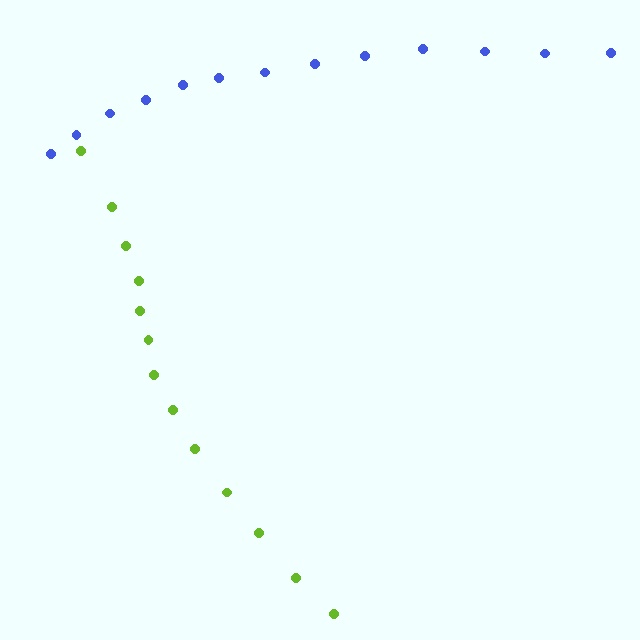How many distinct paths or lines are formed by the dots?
There are 2 distinct paths.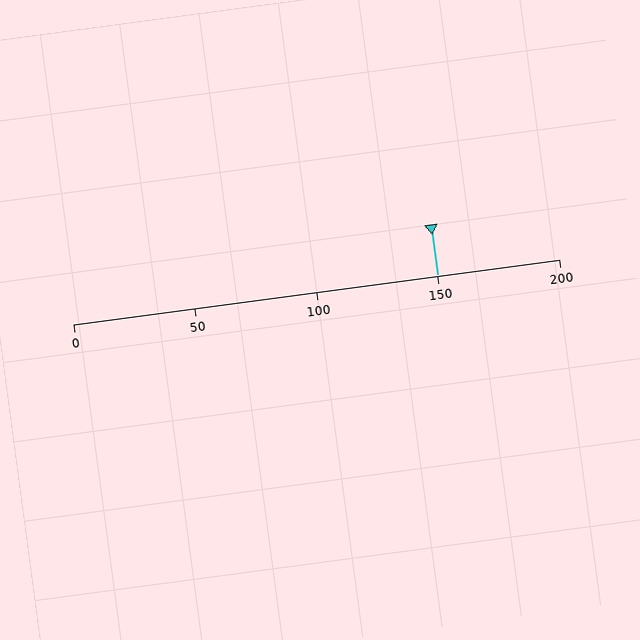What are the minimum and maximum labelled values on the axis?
The axis runs from 0 to 200.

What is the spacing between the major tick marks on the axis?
The major ticks are spaced 50 apart.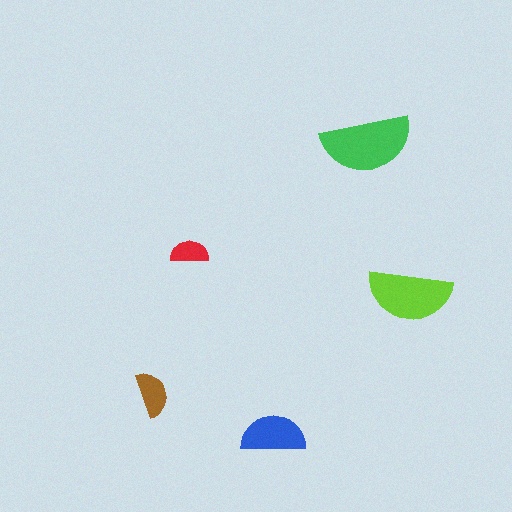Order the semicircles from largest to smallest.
the green one, the lime one, the blue one, the brown one, the red one.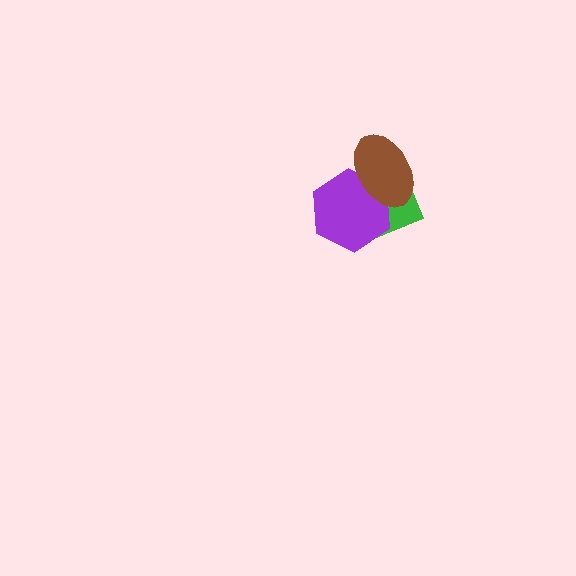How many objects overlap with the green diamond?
2 objects overlap with the green diamond.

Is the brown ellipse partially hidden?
No, no other shape covers it.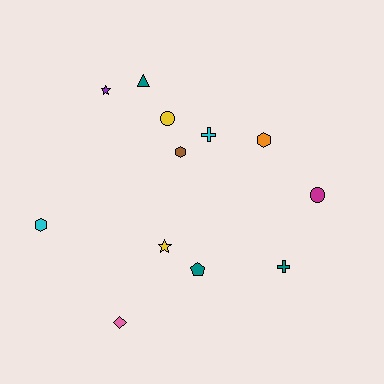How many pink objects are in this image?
There is 1 pink object.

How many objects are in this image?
There are 12 objects.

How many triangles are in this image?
There is 1 triangle.